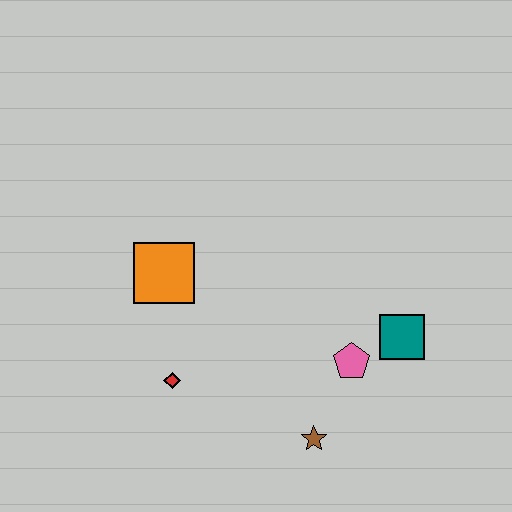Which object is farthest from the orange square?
The teal square is farthest from the orange square.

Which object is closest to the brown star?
The pink pentagon is closest to the brown star.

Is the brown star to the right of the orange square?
Yes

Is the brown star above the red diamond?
No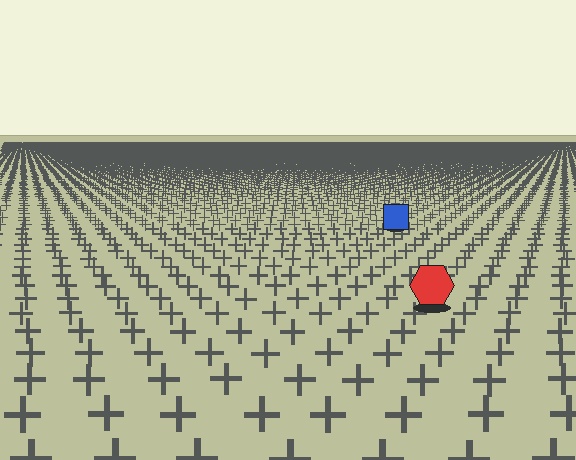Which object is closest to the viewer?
The red hexagon is closest. The texture marks near it are larger and more spread out.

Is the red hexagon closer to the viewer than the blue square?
Yes. The red hexagon is closer — you can tell from the texture gradient: the ground texture is coarser near it.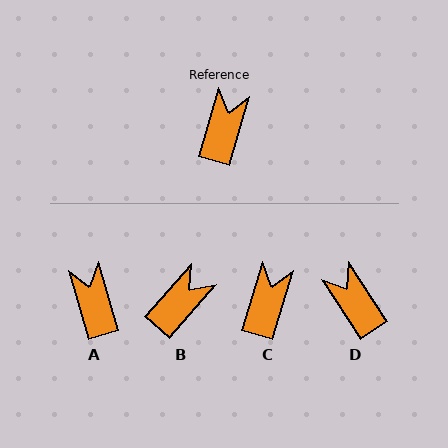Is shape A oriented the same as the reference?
No, it is off by about 33 degrees.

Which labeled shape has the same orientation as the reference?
C.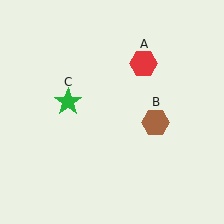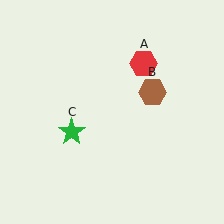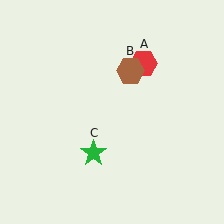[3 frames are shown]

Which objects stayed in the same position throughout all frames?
Red hexagon (object A) remained stationary.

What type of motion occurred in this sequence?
The brown hexagon (object B), green star (object C) rotated counterclockwise around the center of the scene.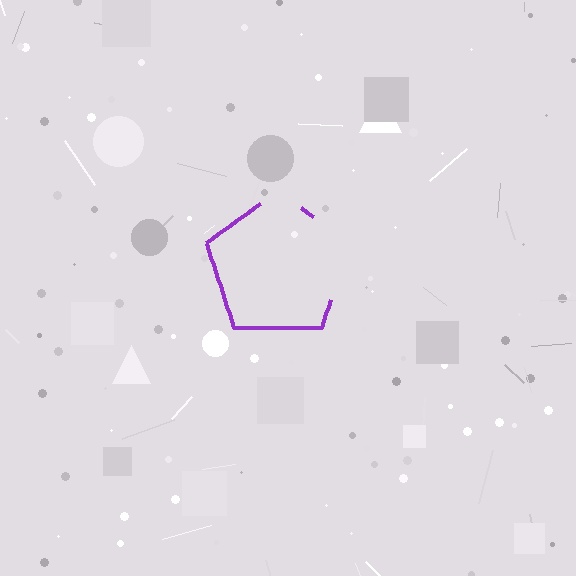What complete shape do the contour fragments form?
The contour fragments form a pentagon.